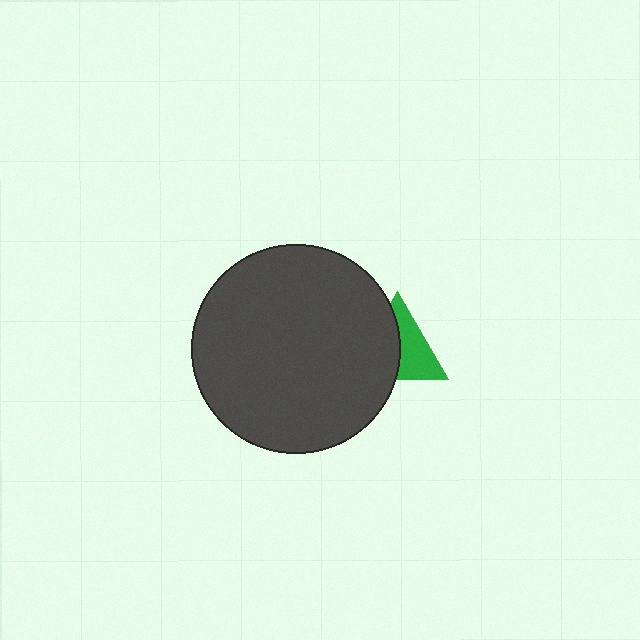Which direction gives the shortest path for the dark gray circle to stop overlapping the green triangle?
Moving left gives the shortest separation.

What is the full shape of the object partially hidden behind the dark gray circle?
The partially hidden object is a green triangle.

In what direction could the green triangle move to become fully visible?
The green triangle could move right. That would shift it out from behind the dark gray circle entirely.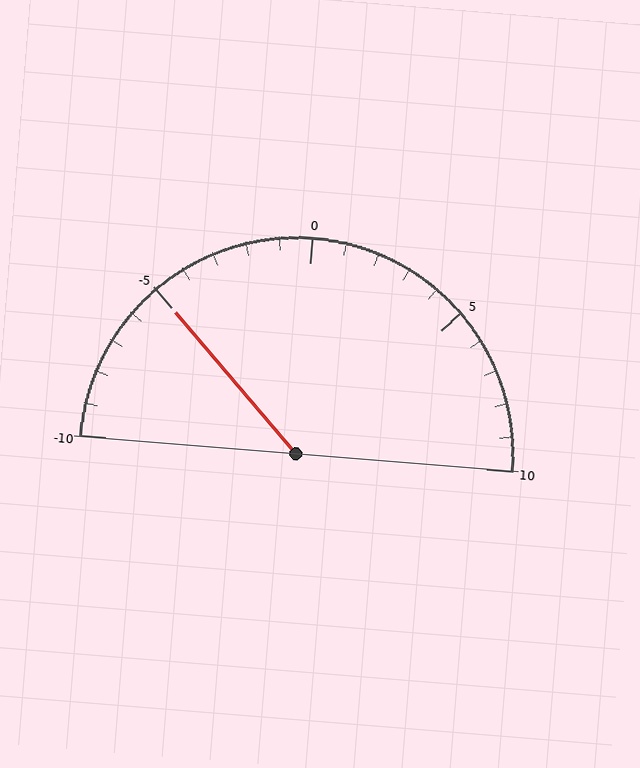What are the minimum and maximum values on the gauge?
The gauge ranges from -10 to 10.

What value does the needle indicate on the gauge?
The needle indicates approximately -5.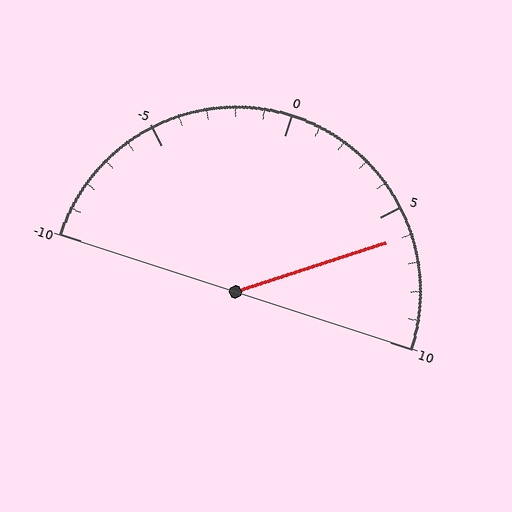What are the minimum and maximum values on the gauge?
The gauge ranges from -10 to 10.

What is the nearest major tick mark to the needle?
The nearest major tick mark is 5.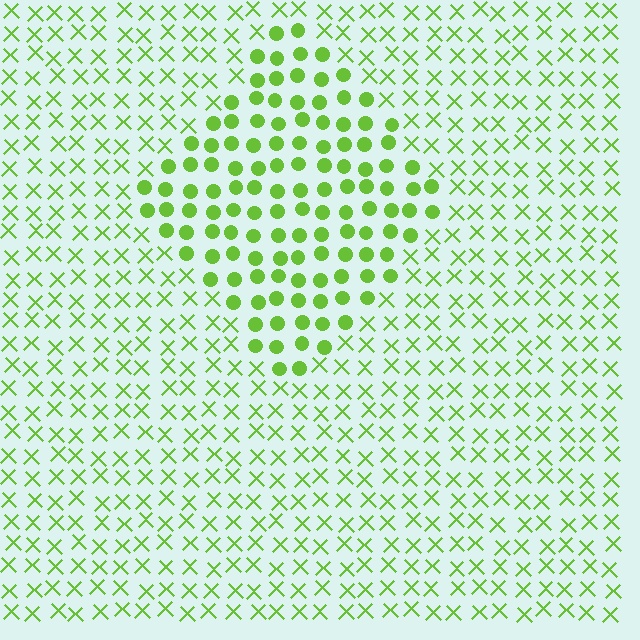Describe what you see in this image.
The image is filled with small lime elements arranged in a uniform grid. A diamond-shaped region contains circles, while the surrounding area contains X marks. The boundary is defined purely by the change in element shape.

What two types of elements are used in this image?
The image uses circles inside the diamond region and X marks outside it.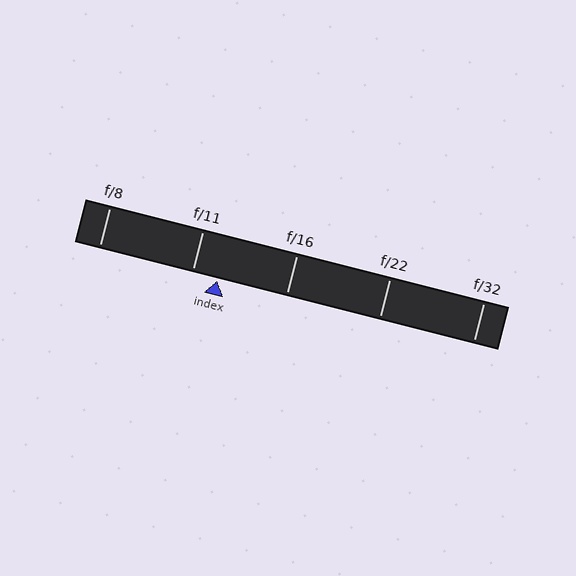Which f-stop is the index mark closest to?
The index mark is closest to f/11.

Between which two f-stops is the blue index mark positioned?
The index mark is between f/11 and f/16.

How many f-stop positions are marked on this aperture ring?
There are 5 f-stop positions marked.